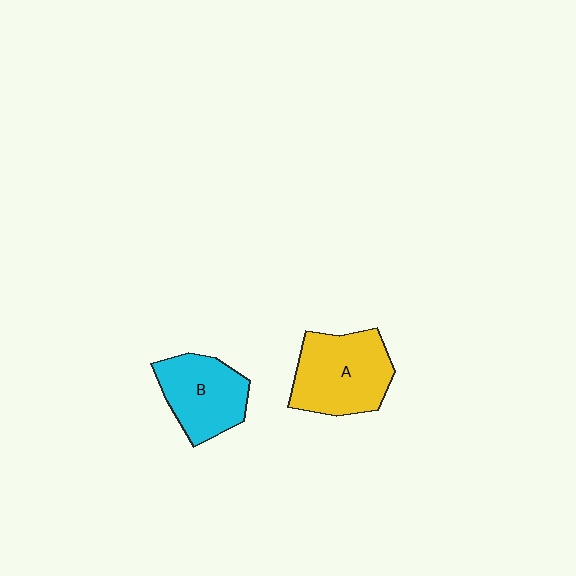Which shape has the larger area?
Shape A (yellow).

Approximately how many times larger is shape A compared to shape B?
Approximately 1.2 times.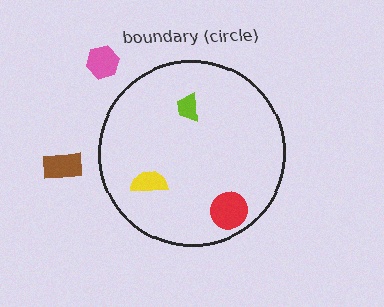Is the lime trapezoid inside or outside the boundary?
Inside.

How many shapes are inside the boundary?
3 inside, 2 outside.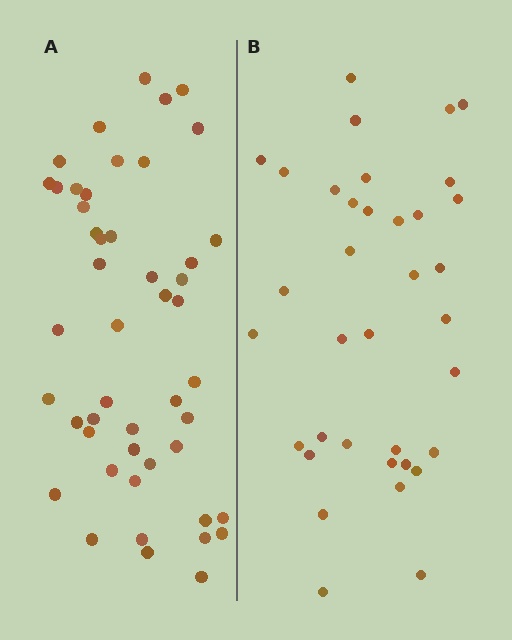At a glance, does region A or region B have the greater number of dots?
Region A (the left region) has more dots.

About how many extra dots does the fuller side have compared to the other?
Region A has roughly 12 or so more dots than region B.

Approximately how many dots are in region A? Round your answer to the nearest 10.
About 50 dots. (The exact count is 48, which rounds to 50.)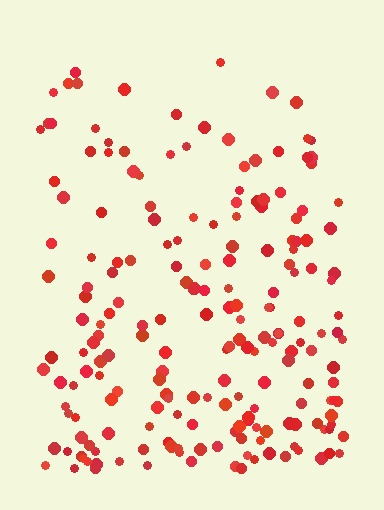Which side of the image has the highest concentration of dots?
The bottom.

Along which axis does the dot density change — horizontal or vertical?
Vertical.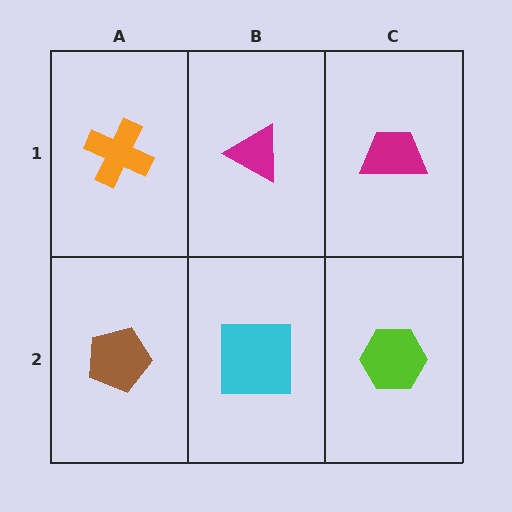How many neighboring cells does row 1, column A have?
2.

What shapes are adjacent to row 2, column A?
An orange cross (row 1, column A), a cyan square (row 2, column B).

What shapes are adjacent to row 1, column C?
A lime hexagon (row 2, column C), a magenta triangle (row 1, column B).